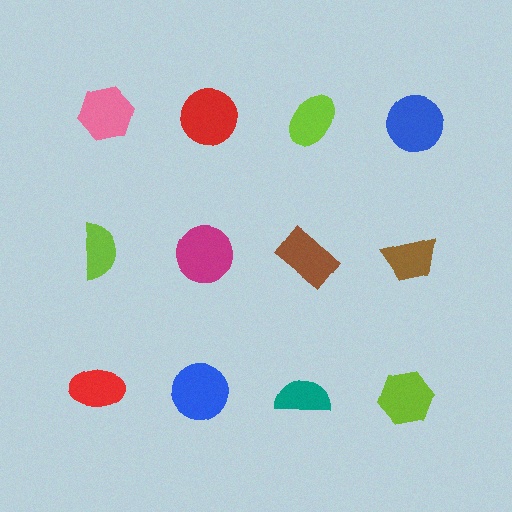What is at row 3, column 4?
A lime hexagon.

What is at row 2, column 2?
A magenta circle.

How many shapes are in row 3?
4 shapes.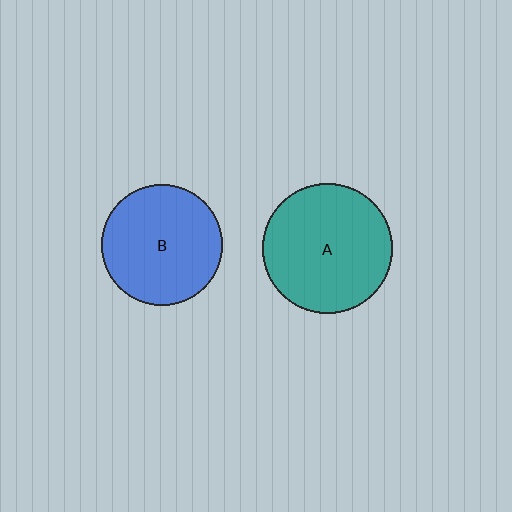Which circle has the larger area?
Circle A (teal).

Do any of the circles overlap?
No, none of the circles overlap.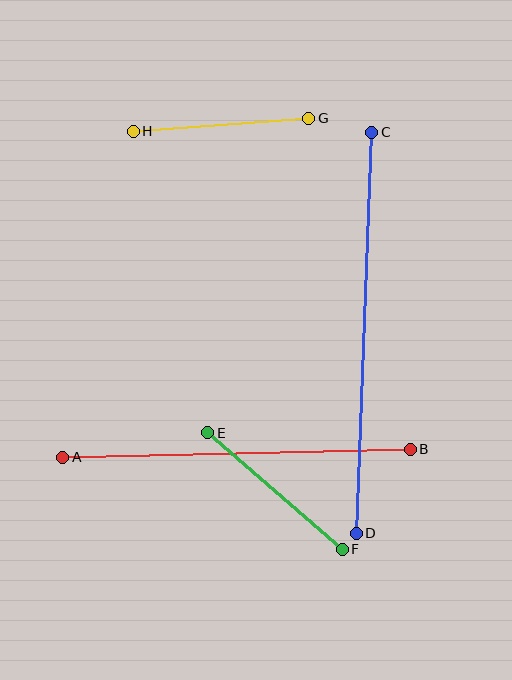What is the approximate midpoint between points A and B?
The midpoint is at approximately (237, 453) pixels.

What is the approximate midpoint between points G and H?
The midpoint is at approximately (221, 125) pixels.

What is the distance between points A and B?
The distance is approximately 348 pixels.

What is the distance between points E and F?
The distance is approximately 178 pixels.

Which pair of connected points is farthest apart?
Points C and D are farthest apart.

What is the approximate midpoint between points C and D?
The midpoint is at approximately (364, 333) pixels.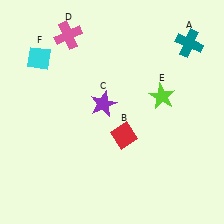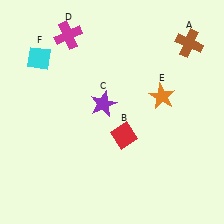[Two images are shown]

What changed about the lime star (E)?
In Image 1, E is lime. In Image 2, it changed to orange.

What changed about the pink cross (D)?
In Image 1, D is pink. In Image 2, it changed to magenta.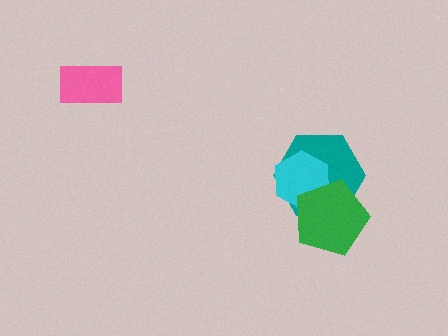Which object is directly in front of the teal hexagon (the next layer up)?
The cyan hexagon is directly in front of the teal hexagon.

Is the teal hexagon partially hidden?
Yes, it is partially covered by another shape.